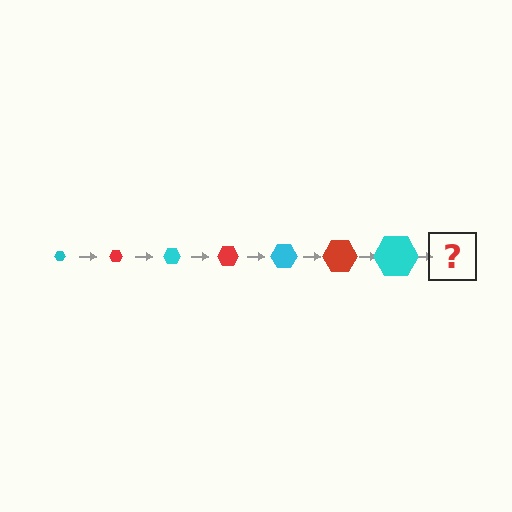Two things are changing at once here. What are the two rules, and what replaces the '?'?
The two rules are that the hexagon grows larger each step and the color cycles through cyan and red. The '?' should be a red hexagon, larger than the previous one.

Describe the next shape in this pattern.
It should be a red hexagon, larger than the previous one.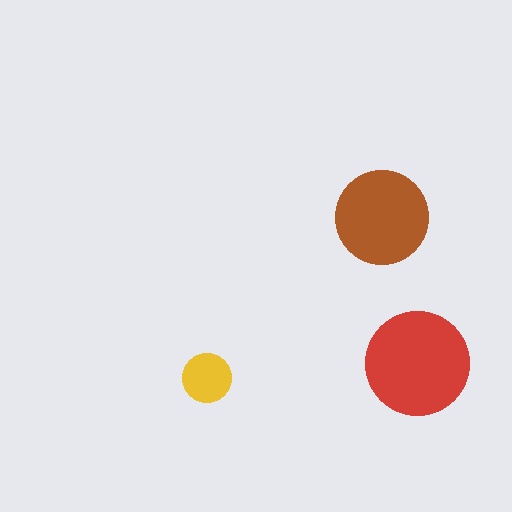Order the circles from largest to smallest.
the red one, the brown one, the yellow one.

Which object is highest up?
The brown circle is topmost.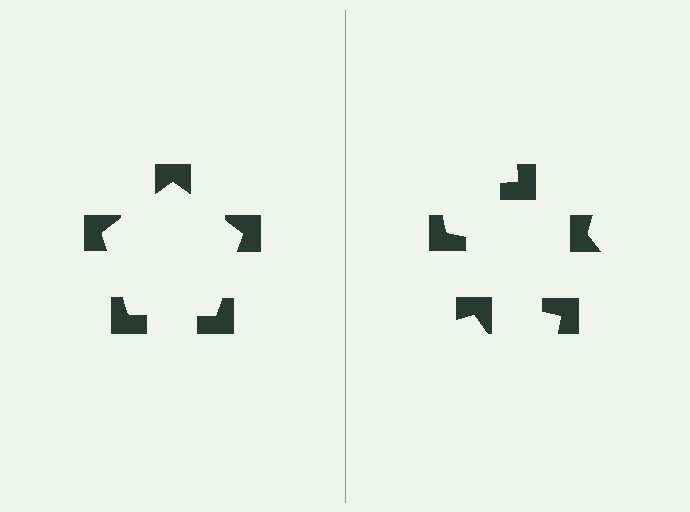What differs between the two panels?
The notched squares are positioned identically on both sides; only the wedge orientations differ. On the left they align to a pentagon; on the right they are misaligned.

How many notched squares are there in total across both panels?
10 — 5 on each side.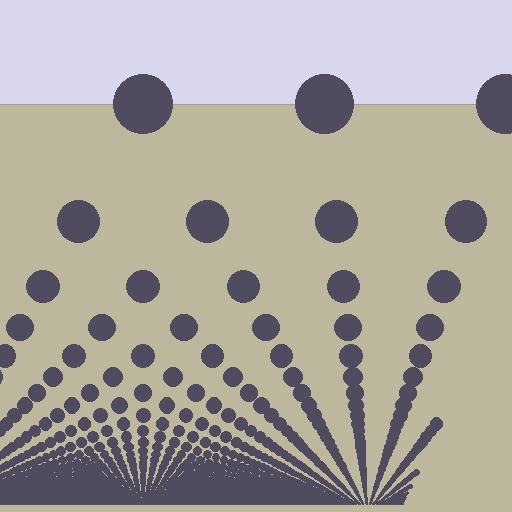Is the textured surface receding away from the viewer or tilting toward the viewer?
The surface appears to tilt toward the viewer. Texture elements get larger and sparser toward the top.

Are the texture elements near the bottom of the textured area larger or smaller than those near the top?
Smaller. The gradient is inverted — elements near the bottom are smaller and denser.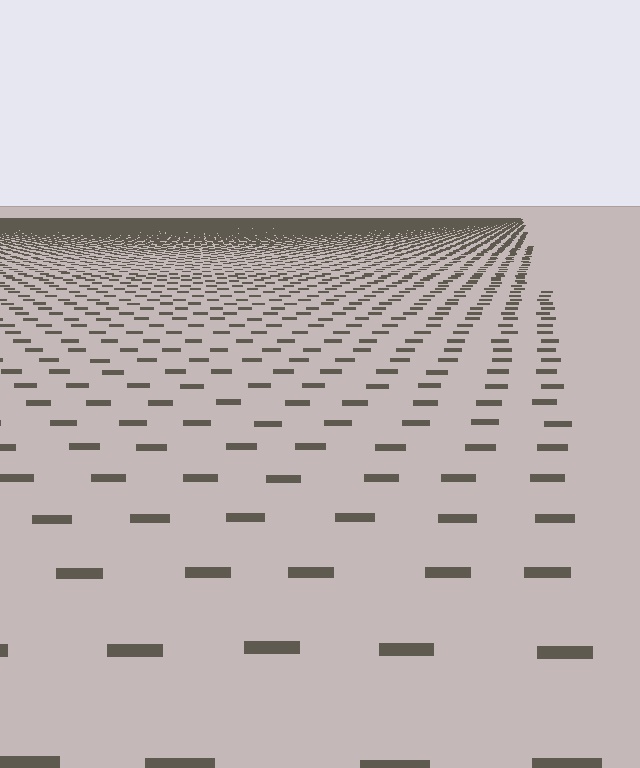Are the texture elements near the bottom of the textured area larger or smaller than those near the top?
Larger. Near the bottom, elements are closer to the viewer and appear at a bigger on-screen size.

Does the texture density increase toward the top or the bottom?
Density increases toward the top.